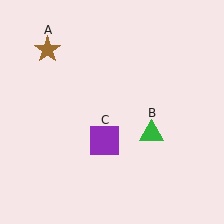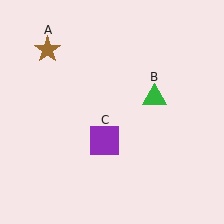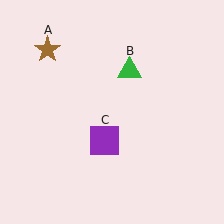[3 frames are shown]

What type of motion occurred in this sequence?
The green triangle (object B) rotated counterclockwise around the center of the scene.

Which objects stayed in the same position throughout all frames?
Brown star (object A) and purple square (object C) remained stationary.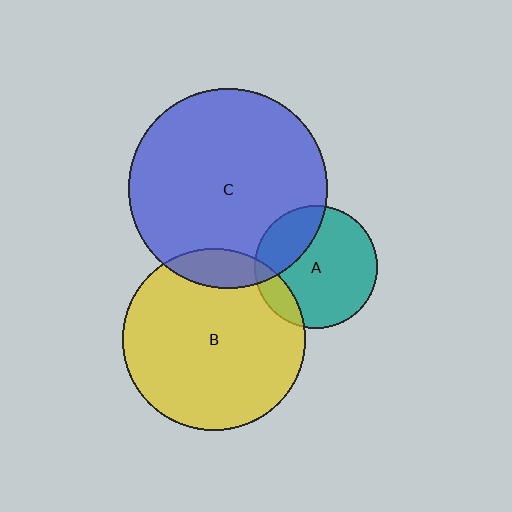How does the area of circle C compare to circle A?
Approximately 2.6 times.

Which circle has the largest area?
Circle C (blue).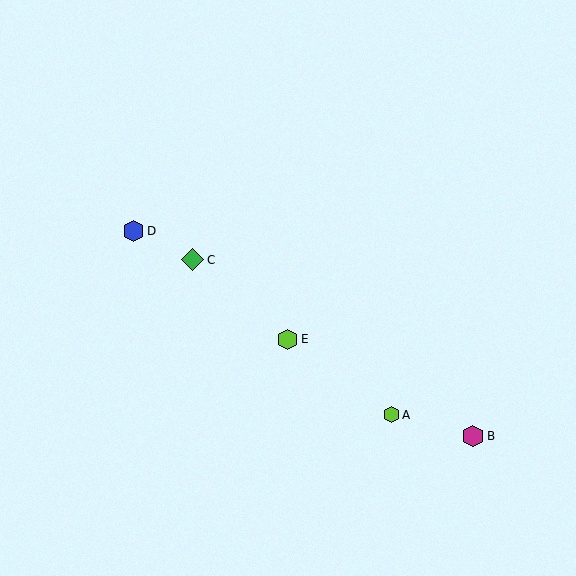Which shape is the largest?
The green diamond (labeled C) is the largest.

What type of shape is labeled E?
Shape E is a lime hexagon.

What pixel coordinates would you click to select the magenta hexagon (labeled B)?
Click at (473, 436) to select the magenta hexagon B.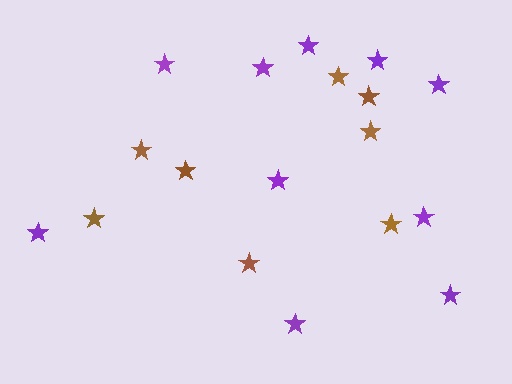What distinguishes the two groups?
There are 2 groups: one group of purple stars (10) and one group of brown stars (8).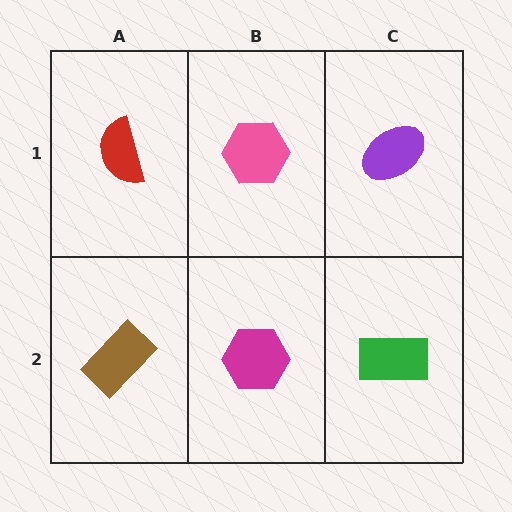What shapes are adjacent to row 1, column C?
A green rectangle (row 2, column C), a pink hexagon (row 1, column B).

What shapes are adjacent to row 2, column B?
A pink hexagon (row 1, column B), a brown rectangle (row 2, column A), a green rectangle (row 2, column C).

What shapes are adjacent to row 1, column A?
A brown rectangle (row 2, column A), a pink hexagon (row 1, column B).